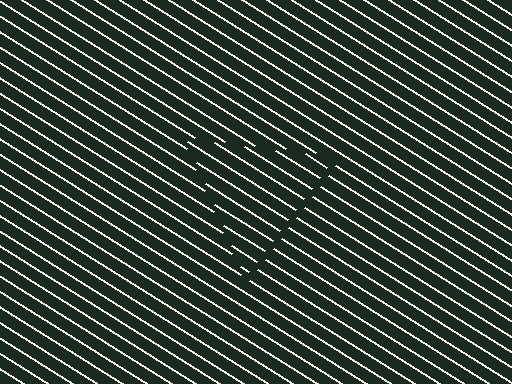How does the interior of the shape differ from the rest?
The interior of the shape contains the same grating, shifted by half a period — the contour is defined by the phase discontinuity where line-ends from the inner and outer gratings abut.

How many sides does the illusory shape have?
3 sides — the line-ends trace a triangle.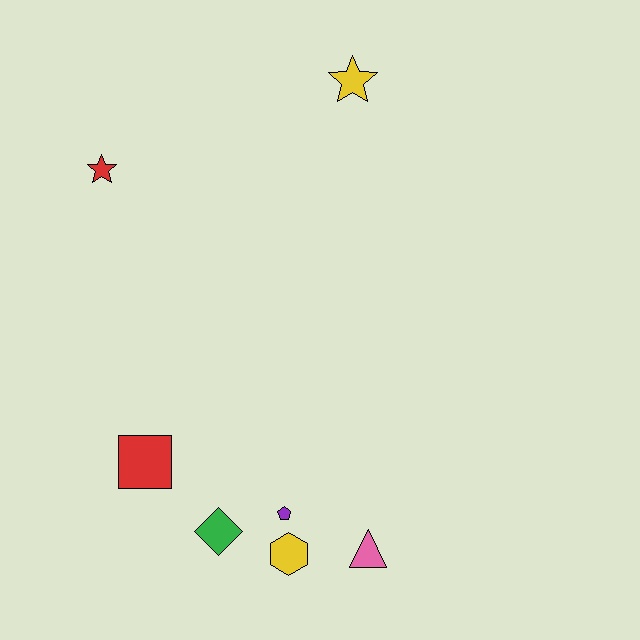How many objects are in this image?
There are 7 objects.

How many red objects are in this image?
There are 2 red objects.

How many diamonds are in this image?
There is 1 diamond.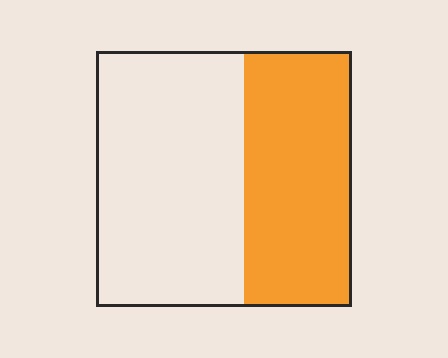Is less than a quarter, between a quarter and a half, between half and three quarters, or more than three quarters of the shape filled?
Between a quarter and a half.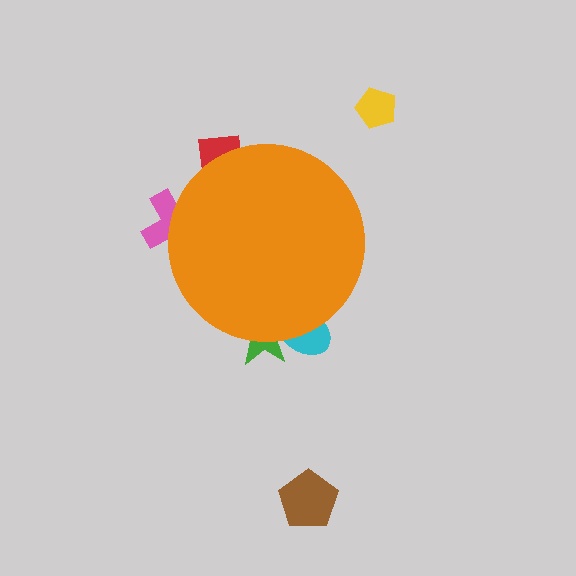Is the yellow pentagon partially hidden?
No, the yellow pentagon is fully visible.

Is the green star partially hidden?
Yes, the green star is partially hidden behind the orange circle.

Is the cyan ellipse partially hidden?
Yes, the cyan ellipse is partially hidden behind the orange circle.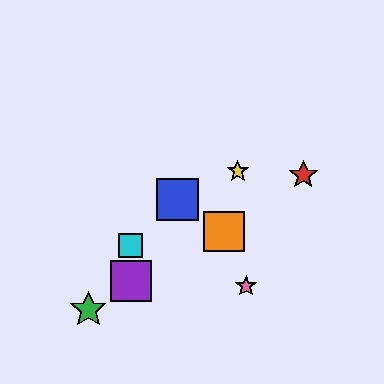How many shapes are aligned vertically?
2 shapes (the purple square, the cyan square) are aligned vertically.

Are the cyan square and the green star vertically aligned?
No, the cyan square is at x≈131 and the green star is at x≈88.